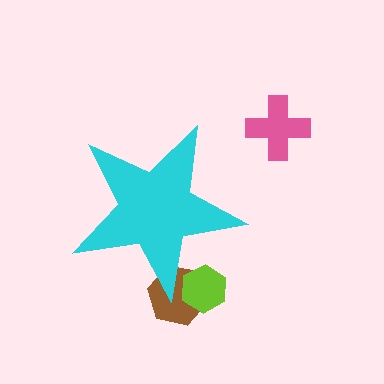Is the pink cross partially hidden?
No, the pink cross is fully visible.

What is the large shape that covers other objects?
A cyan star.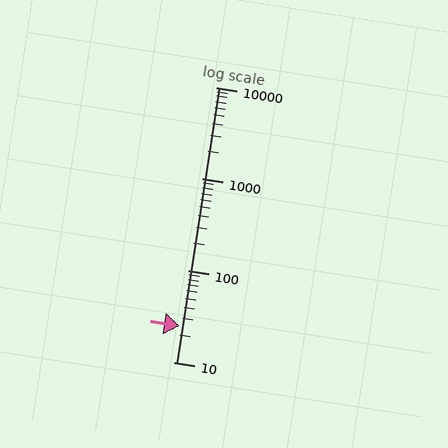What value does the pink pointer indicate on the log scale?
The pointer indicates approximately 25.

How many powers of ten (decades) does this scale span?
The scale spans 3 decades, from 10 to 10000.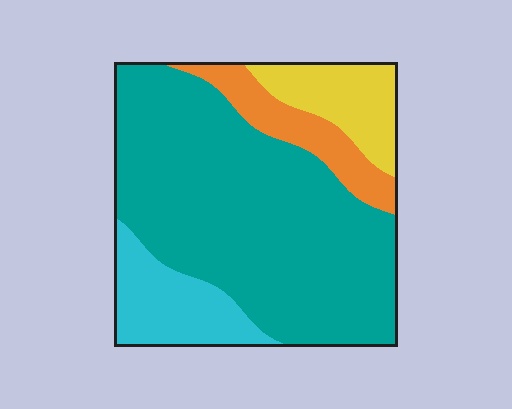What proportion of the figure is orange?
Orange covers about 10% of the figure.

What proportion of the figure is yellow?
Yellow takes up less than a sixth of the figure.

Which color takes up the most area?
Teal, at roughly 65%.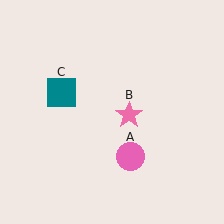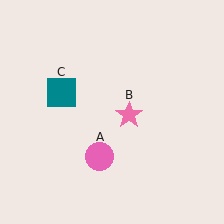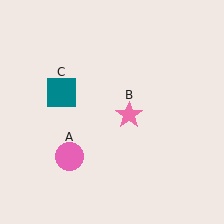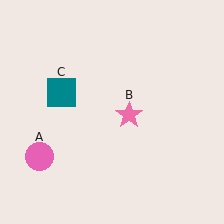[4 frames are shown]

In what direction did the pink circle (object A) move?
The pink circle (object A) moved left.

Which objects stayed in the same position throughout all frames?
Pink star (object B) and teal square (object C) remained stationary.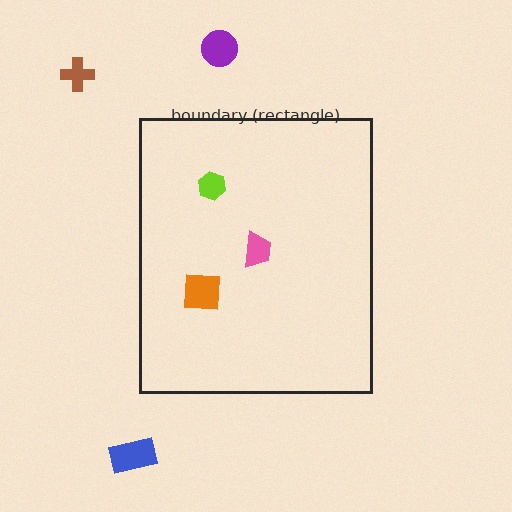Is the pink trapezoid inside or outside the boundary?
Inside.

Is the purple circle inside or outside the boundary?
Outside.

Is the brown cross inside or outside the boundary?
Outside.